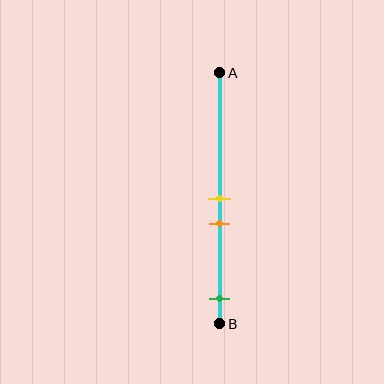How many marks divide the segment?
There are 3 marks dividing the segment.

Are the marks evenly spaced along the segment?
No, the marks are not evenly spaced.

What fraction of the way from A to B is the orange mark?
The orange mark is approximately 60% (0.6) of the way from A to B.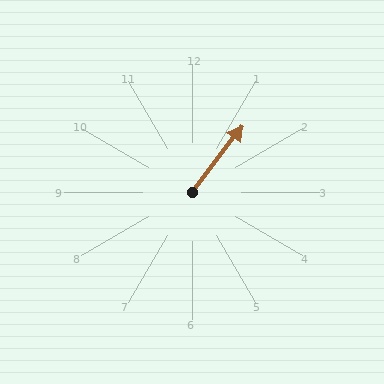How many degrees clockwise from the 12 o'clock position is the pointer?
Approximately 37 degrees.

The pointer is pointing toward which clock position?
Roughly 1 o'clock.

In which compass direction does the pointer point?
Northeast.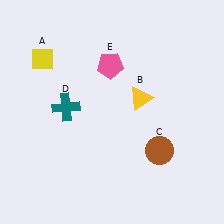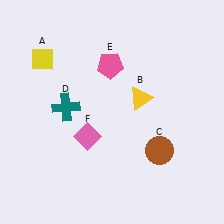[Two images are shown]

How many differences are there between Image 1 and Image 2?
There is 1 difference between the two images.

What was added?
A pink diamond (F) was added in Image 2.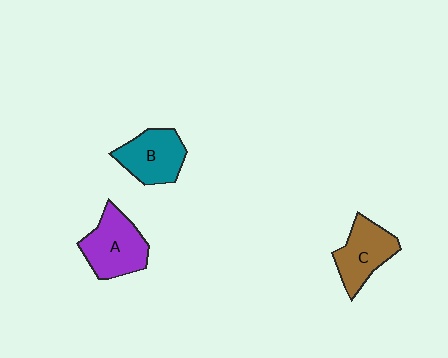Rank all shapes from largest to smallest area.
From largest to smallest: A (purple), C (brown), B (teal).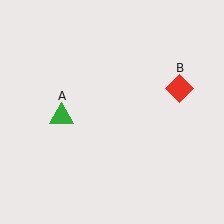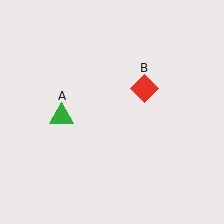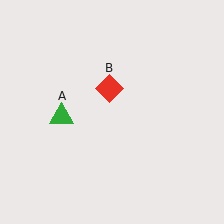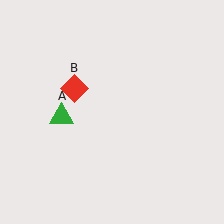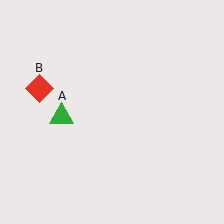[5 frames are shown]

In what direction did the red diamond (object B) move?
The red diamond (object B) moved left.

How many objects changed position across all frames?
1 object changed position: red diamond (object B).